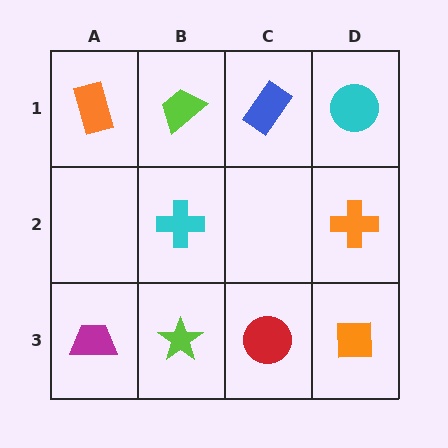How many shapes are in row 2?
2 shapes.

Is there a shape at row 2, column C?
No, that cell is empty.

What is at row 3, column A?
A magenta trapezoid.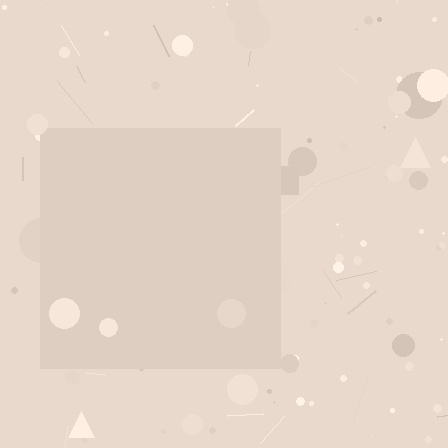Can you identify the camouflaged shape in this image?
The camouflaged shape is a square.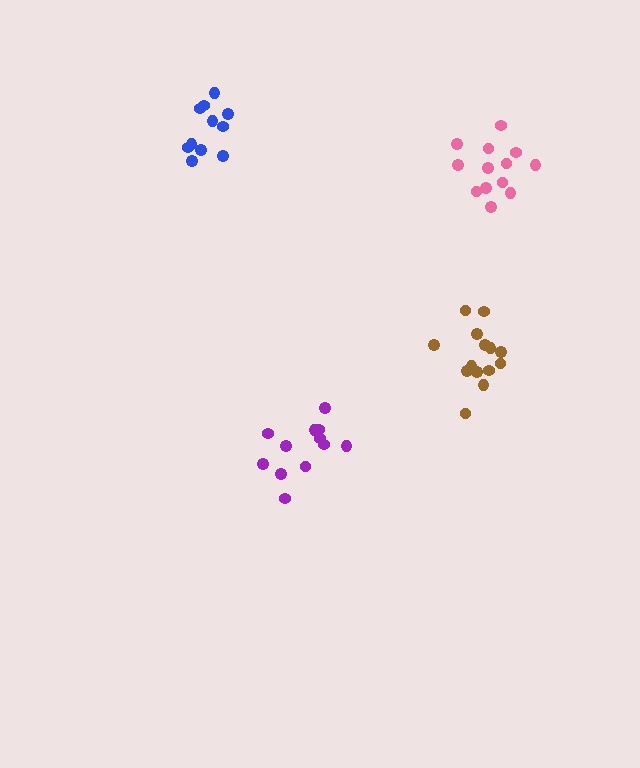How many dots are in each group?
Group 1: 13 dots, Group 2: 14 dots, Group 3: 11 dots, Group 4: 12 dots (50 total).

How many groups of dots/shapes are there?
There are 4 groups.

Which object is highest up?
The blue cluster is topmost.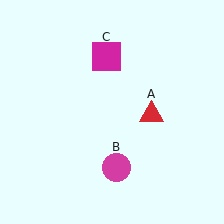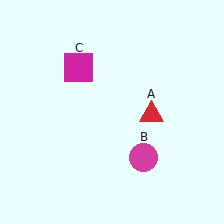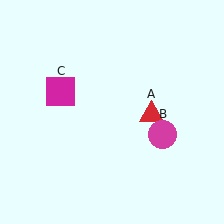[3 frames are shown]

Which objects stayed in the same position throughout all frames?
Red triangle (object A) remained stationary.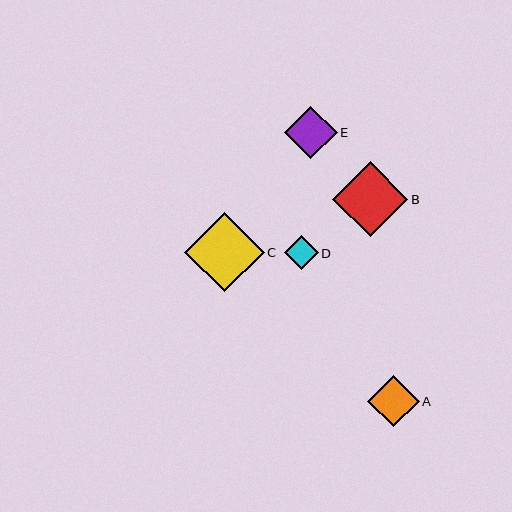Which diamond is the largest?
Diamond C is the largest with a size of approximately 79 pixels.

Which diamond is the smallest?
Diamond D is the smallest with a size of approximately 34 pixels.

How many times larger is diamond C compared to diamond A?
Diamond C is approximately 1.5 times the size of diamond A.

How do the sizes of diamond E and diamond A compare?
Diamond E and diamond A are approximately the same size.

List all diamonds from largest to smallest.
From largest to smallest: C, B, E, A, D.